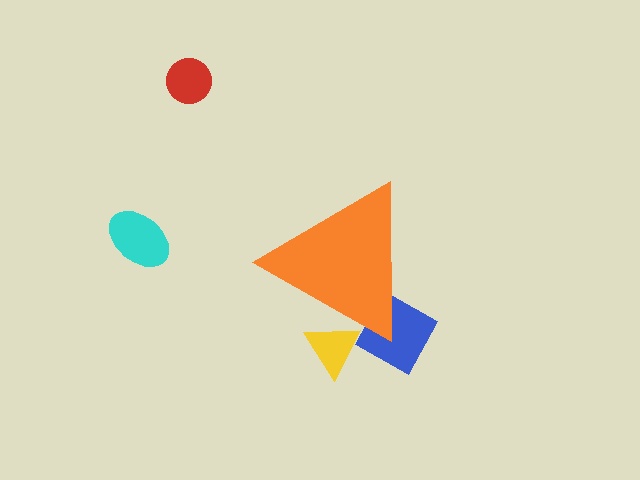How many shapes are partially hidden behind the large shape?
2 shapes are partially hidden.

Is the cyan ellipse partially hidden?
No, the cyan ellipse is fully visible.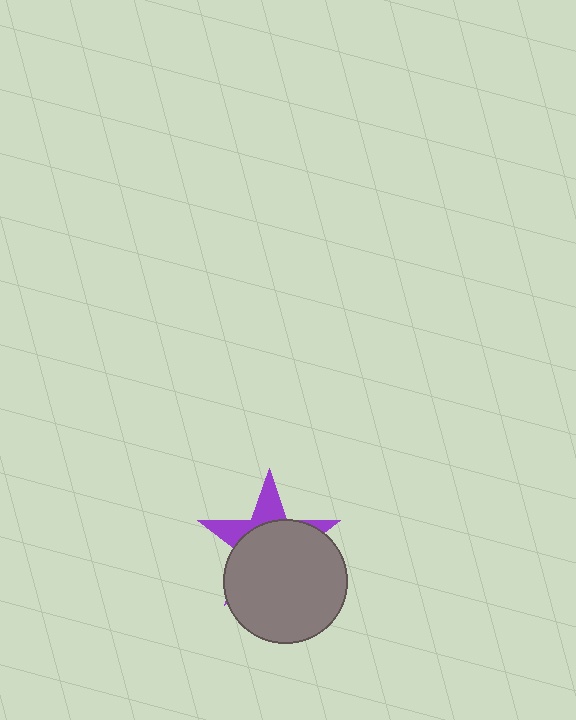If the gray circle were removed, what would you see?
You would see the complete purple star.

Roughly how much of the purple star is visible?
A small part of it is visible (roughly 32%).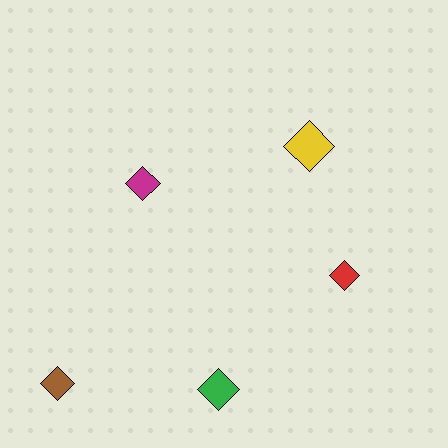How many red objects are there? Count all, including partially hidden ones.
There is 1 red object.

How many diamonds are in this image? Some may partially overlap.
There are 5 diamonds.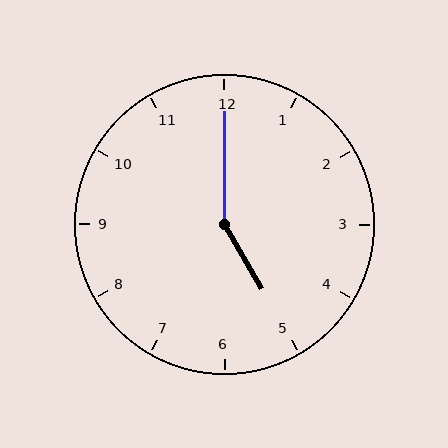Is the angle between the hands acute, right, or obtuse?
It is obtuse.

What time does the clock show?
5:00.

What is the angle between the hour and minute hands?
Approximately 150 degrees.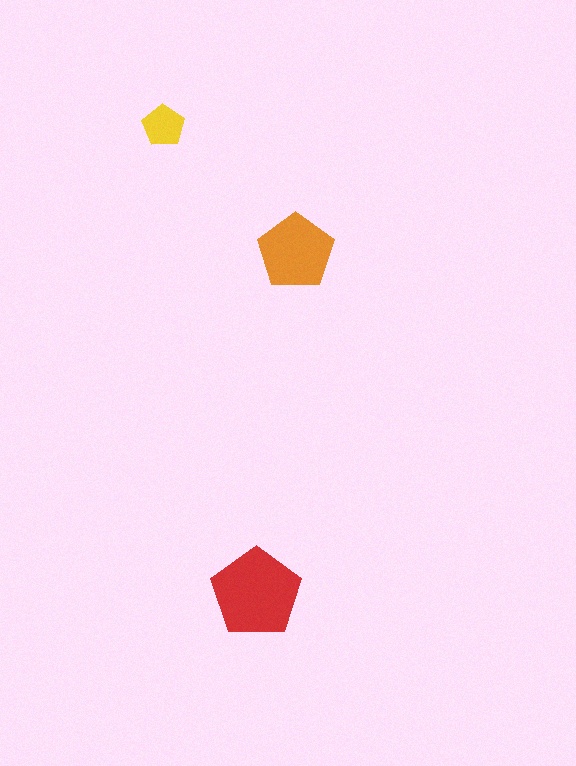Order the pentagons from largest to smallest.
the red one, the orange one, the yellow one.